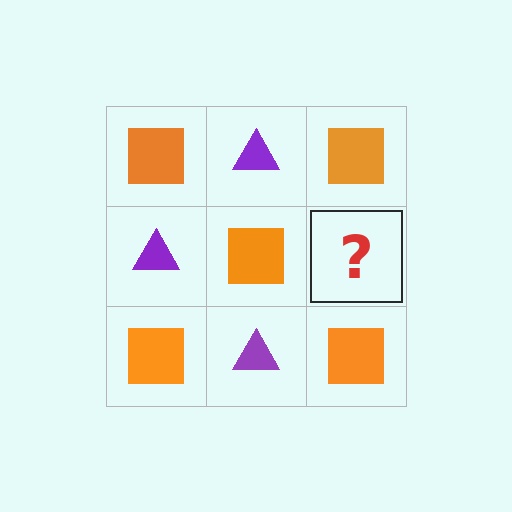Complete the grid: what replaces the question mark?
The question mark should be replaced with a purple triangle.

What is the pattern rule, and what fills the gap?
The rule is that it alternates orange square and purple triangle in a checkerboard pattern. The gap should be filled with a purple triangle.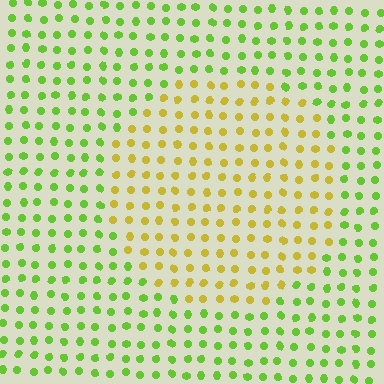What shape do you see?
I see a circle.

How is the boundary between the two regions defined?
The boundary is defined purely by a slight shift in hue (about 46 degrees). Spacing, size, and orientation are identical on both sides.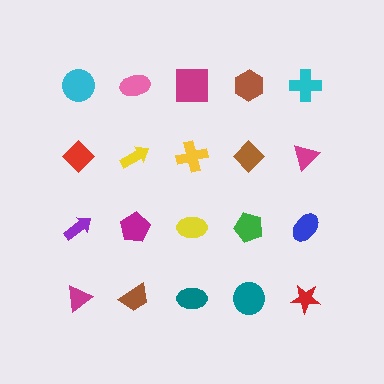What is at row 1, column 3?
A magenta square.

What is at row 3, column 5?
A blue ellipse.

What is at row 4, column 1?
A magenta triangle.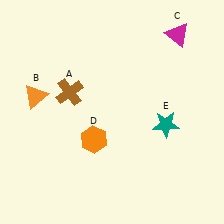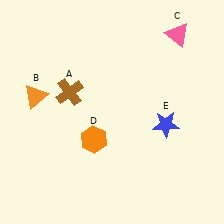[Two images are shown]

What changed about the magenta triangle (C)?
In Image 1, C is magenta. In Image 2, it changed to pink.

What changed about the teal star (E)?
In Image 1, E is teal. In Image 2, it changed to blue.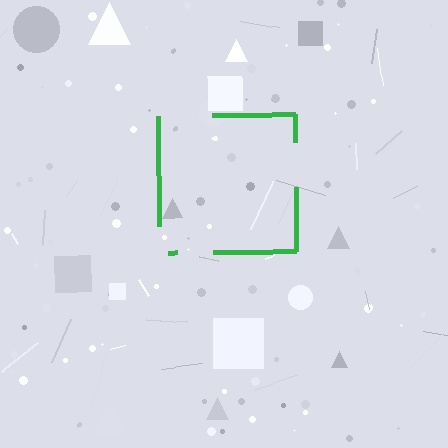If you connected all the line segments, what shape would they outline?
They would outline a square.